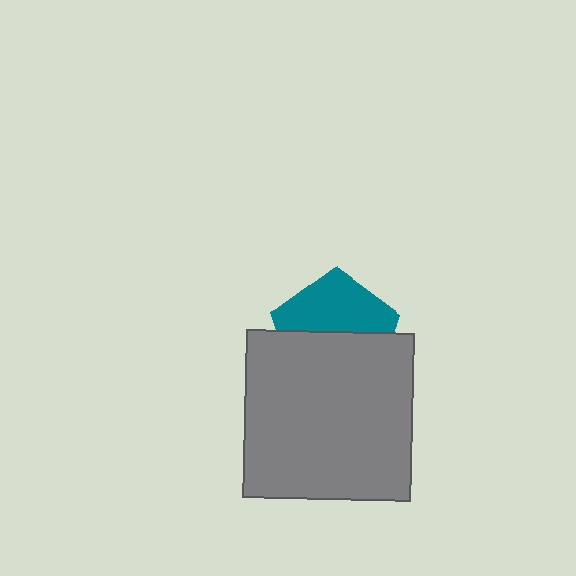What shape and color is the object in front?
The object in front is a gray square.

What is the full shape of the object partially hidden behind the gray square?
The partially hidden object is a teal pentagon.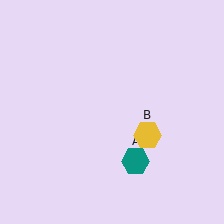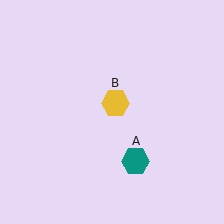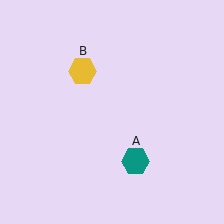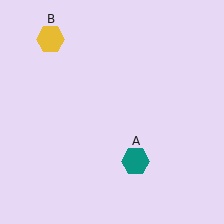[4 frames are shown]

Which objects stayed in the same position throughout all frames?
Teal hexagon (object A) remained stationary.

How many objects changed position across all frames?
1 object changed position: yellow hexagon (object B).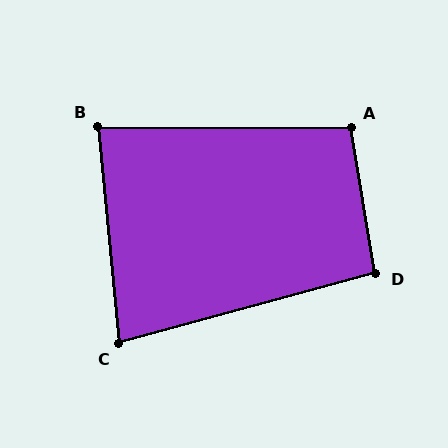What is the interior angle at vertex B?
Approximately 84 degrees (acute).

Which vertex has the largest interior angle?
A, at approximately 100 degrees.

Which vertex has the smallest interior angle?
C, at approximately 80 degrees.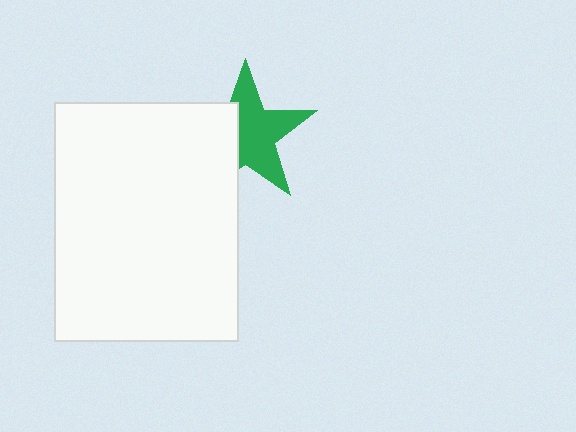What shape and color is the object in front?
The object in front is a white rectangle.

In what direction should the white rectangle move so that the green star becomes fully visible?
The white rectangle should move left. That is the shortest direction to clear the overlap and leave the green star fully visible.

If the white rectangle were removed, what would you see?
You would see the complete green star.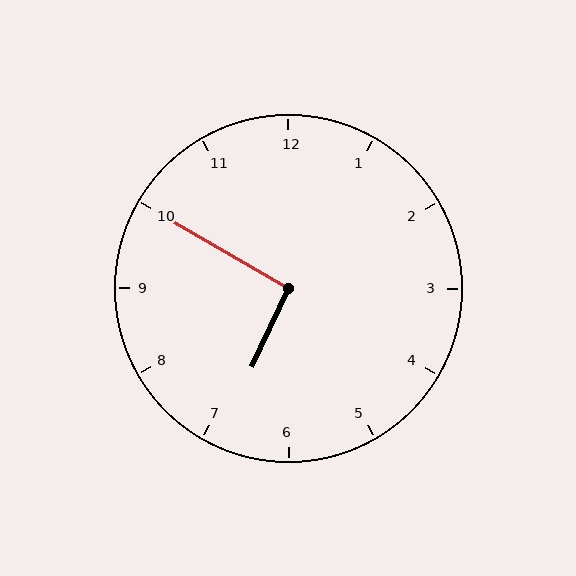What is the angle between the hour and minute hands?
Approximately 95 degrees.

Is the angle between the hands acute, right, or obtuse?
It is right.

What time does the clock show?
6:50.